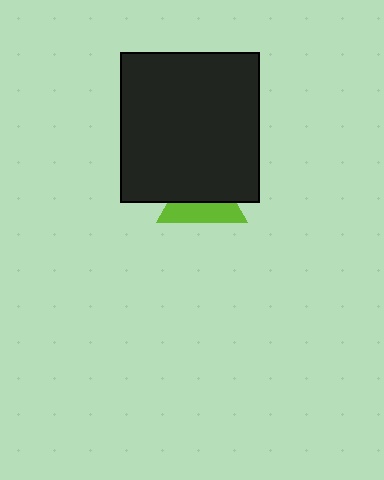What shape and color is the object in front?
The object in front is a black rectangle.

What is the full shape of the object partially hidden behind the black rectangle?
The partially hidden object is a lime triangle.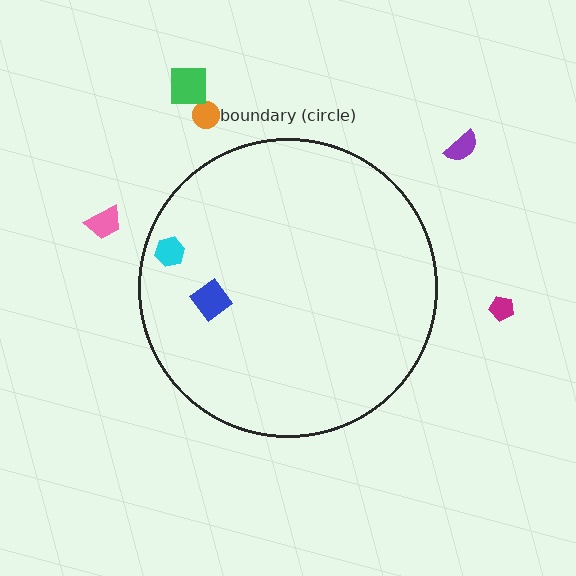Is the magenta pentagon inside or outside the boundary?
Outside.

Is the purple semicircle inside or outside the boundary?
Outside.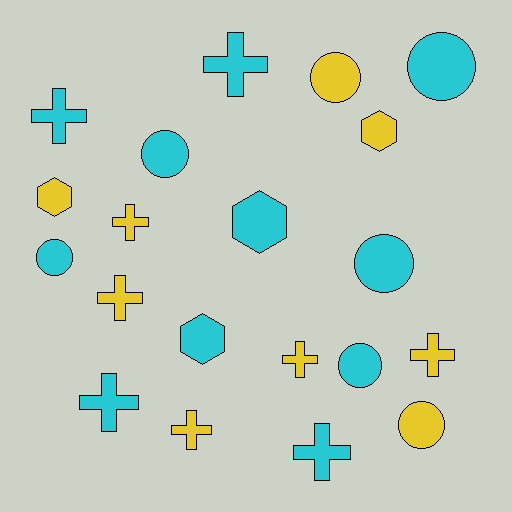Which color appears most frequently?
Cyan, with 11 objects.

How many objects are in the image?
There are 20 objects.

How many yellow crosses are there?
There are 5 yellow crosses.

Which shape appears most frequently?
Cross, with 9 objects.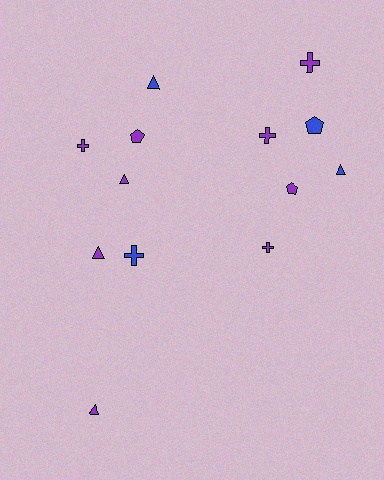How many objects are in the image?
There are 13 objects.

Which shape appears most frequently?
Cross, with 5 objects.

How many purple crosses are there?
There are 4 purple crosses.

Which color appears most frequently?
Purple, with 9 objects.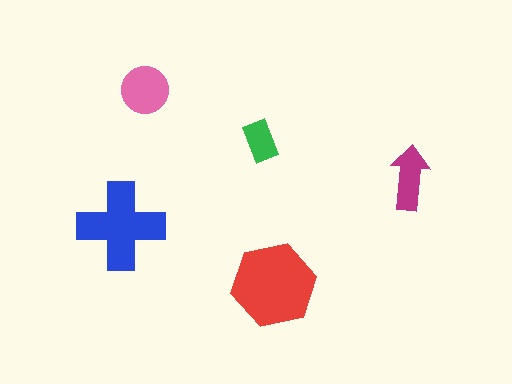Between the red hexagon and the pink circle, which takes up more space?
The red hexagon.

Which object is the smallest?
The green rectangle.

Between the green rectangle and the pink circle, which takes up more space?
The pink circle.